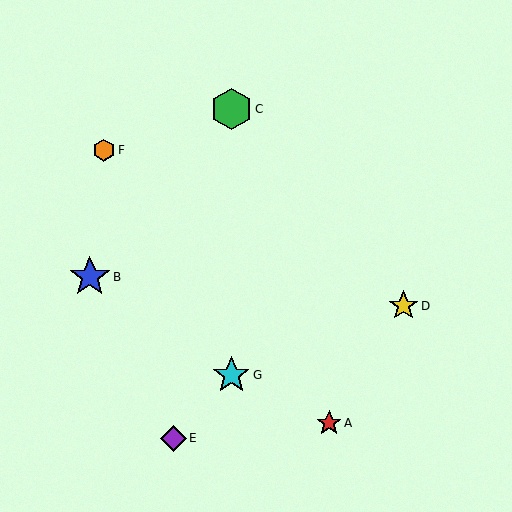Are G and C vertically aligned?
Yes, both are at x≈231.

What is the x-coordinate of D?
Object D is at x≈404.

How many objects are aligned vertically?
2 objects (C, G) are aligned vertically.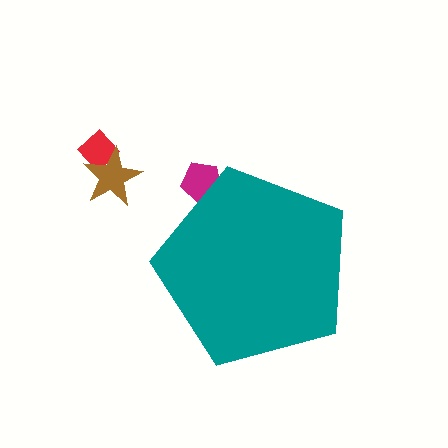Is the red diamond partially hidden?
No, the red diamond is fully visible.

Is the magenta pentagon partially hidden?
Yes, the magenta pentagon is partially hidden behind the teal pentagon.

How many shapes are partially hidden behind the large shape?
1 shape is partially hidden.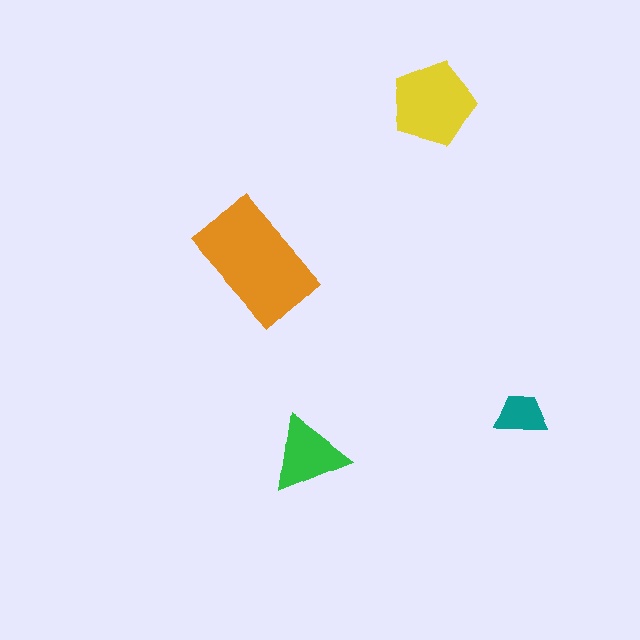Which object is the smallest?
The teal trapezoid.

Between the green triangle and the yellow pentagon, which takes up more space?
The yellow pentagon.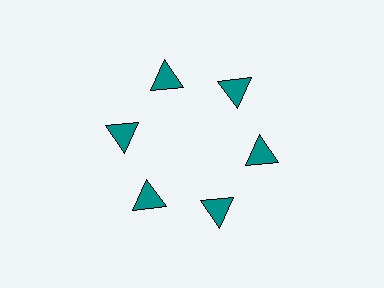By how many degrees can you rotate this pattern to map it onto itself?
The pattern maps onto itself every 60 degrees of rotation.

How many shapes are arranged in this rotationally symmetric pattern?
There are 6 shapes, arranged in 6 groups of 1.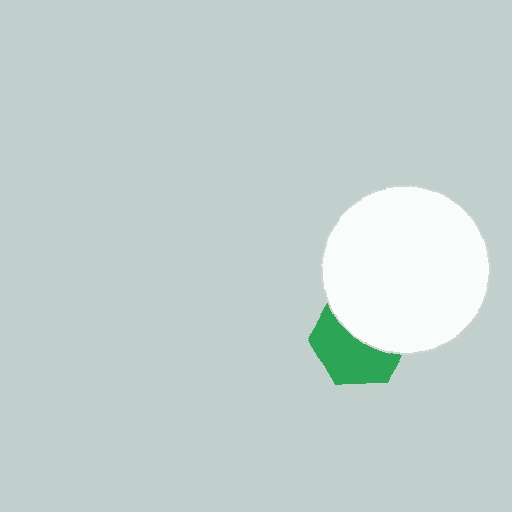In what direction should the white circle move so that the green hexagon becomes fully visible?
The white circle should move up. That is the shortest direction to clear the overlap and leave the green hexagon fully visible.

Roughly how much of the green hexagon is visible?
About half of it is visible (roughly 52%).